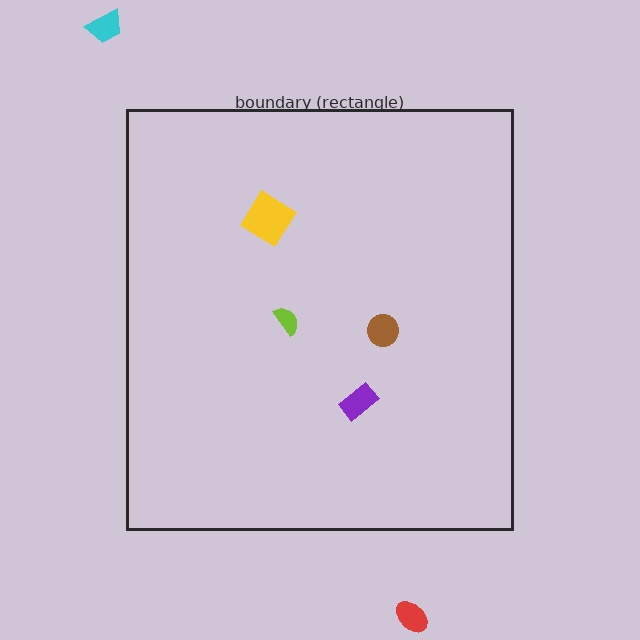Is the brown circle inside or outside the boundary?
Inside.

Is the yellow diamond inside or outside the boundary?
Inside.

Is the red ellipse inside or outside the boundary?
Outside.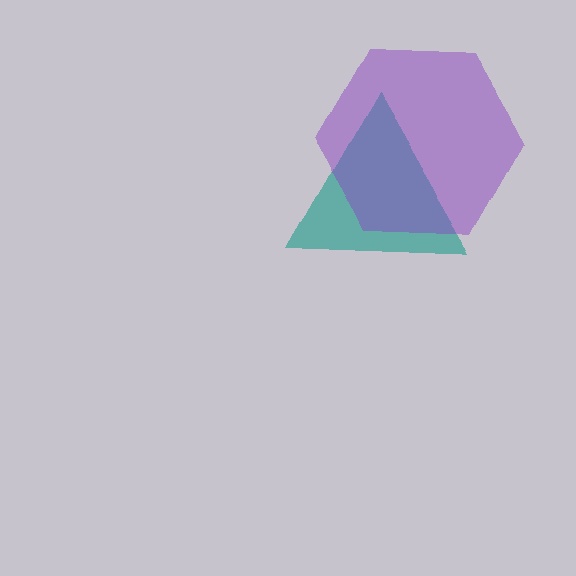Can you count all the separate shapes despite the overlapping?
Yes, there are 2 separate shapes.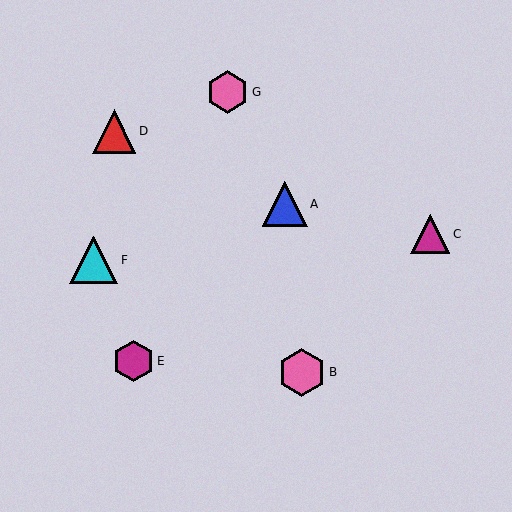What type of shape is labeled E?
Shape E is a magenta hexagon.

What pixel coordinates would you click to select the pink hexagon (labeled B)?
Click at (302, 372) to select the pink hexagon B.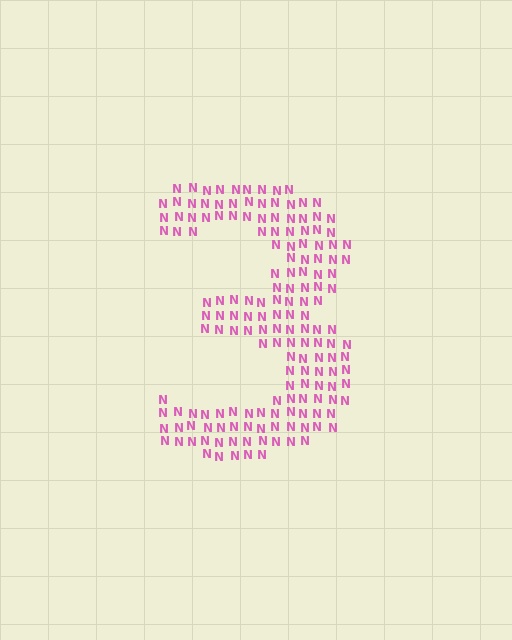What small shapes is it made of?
It is made of small letter N's.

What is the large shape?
The large shape is the digit 3.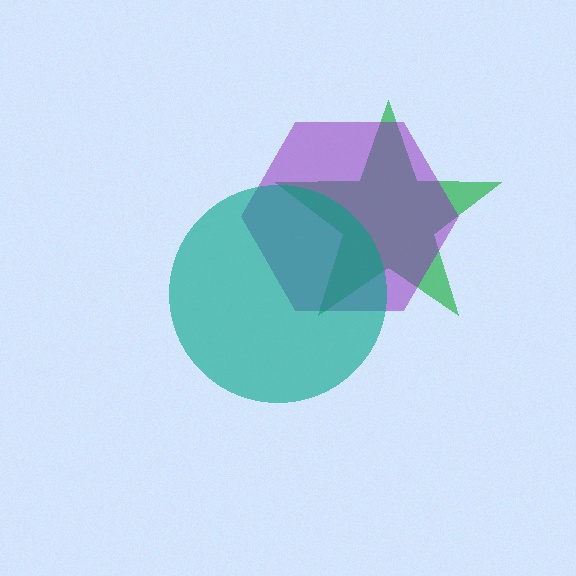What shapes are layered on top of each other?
The layered shapes are: a green star, a purple hexagon, a teal circle.